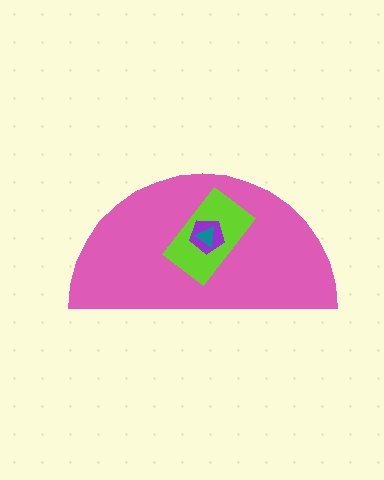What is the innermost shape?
The teal triangle.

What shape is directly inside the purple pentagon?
The teal triangle.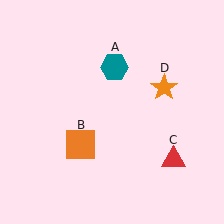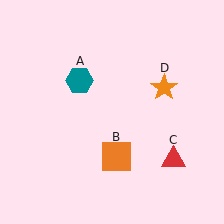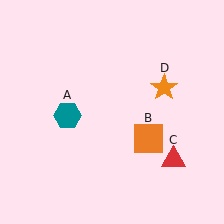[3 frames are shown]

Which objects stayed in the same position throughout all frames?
Red triangle (object C) and orange star (object D) remained stationary.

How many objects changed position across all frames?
2 objects changed position: teal hexagon (object A), orange square (object B).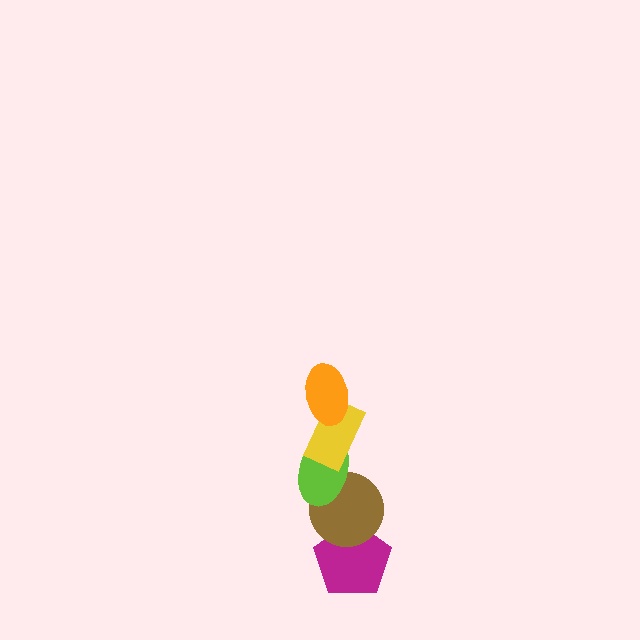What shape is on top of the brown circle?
The lime ellipse is on top of the brown circle.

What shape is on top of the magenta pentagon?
The brown circle is on top of the magenta pentagon.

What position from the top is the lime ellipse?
The lime ellipse is 3rd from the top.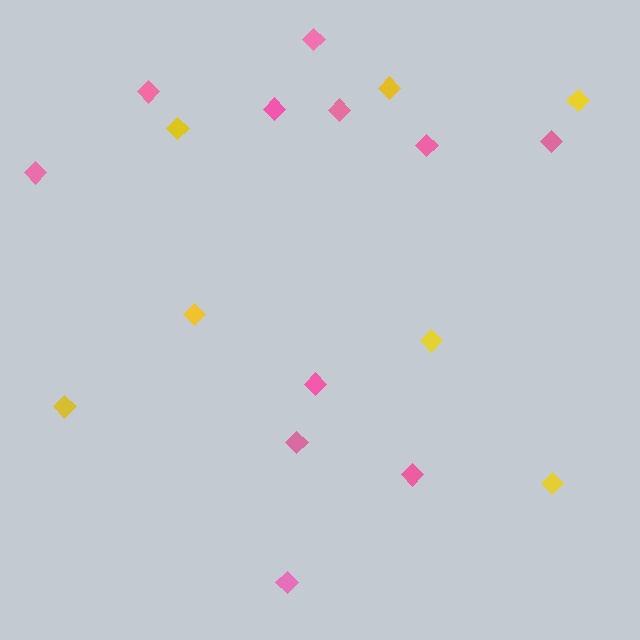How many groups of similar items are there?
There are 2 groups: one group of yellow diamonds (7) and one group of pink diamonds (11).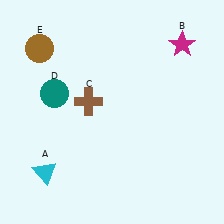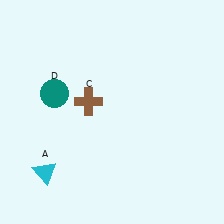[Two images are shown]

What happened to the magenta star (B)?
The magenta star (B) was removed in Image 2. It was in the top-right area of Image 1.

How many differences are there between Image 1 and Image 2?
There are 2 differences between the two images.